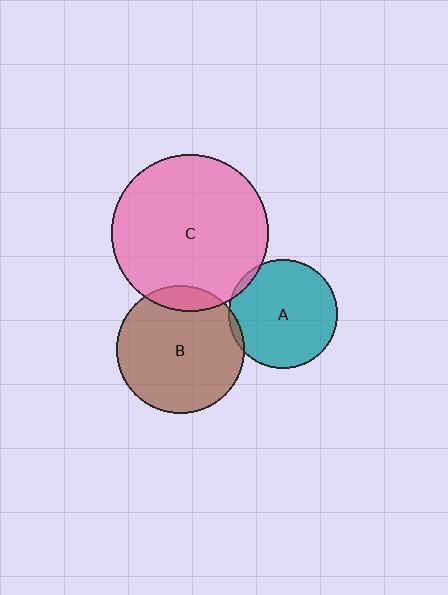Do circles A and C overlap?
Yes.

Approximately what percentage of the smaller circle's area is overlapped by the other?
Approximately 5%.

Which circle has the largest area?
Circle C (pink).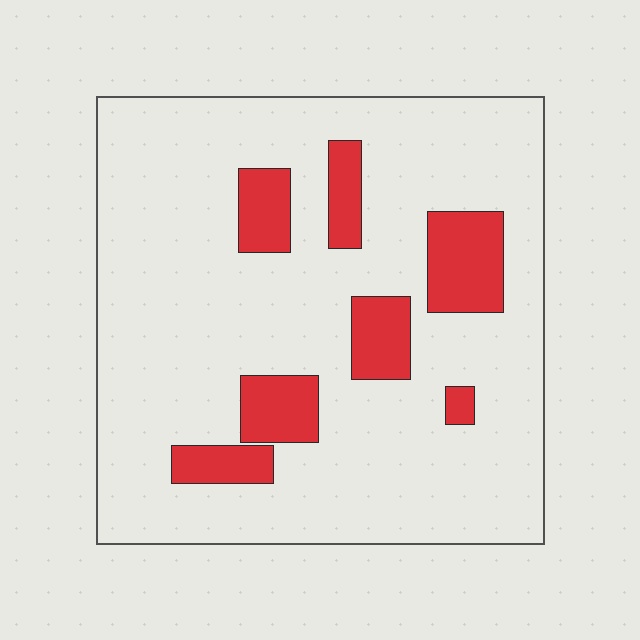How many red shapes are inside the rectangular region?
7.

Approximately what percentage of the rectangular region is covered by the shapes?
Approximately 15%.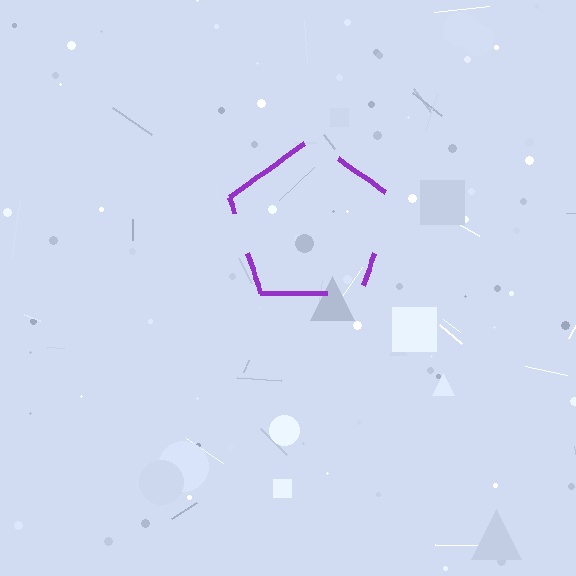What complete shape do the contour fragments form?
The contour fragments form a pentagon.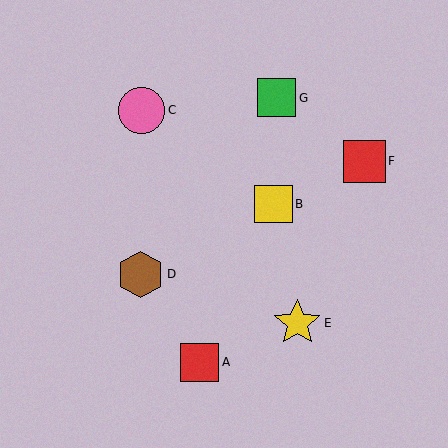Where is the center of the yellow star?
The center of the yellow star is at (297, 323).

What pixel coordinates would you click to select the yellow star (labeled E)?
Click at (297, 323) to select the yellow star E.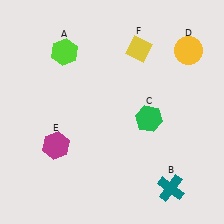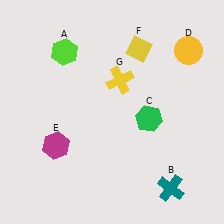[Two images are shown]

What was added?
A yellow cross (G) was added in Image 2.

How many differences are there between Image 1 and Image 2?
There is 1 difference between the two images.